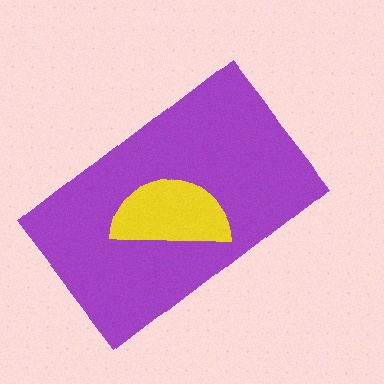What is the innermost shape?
The yellow semicircle.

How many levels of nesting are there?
2.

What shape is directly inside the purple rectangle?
The yellow semicircle.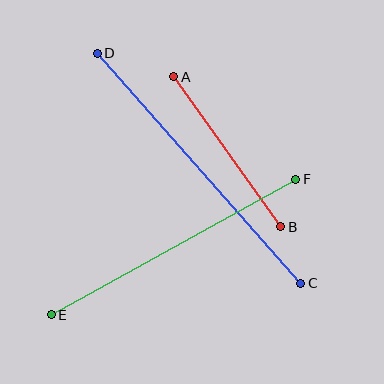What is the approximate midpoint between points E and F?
The midpoint is at approximately (173, 247) pixels.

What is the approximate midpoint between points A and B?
The midpoint is at approximately (227, 152) pixels.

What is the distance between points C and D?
The distance is approximately 307 pixels.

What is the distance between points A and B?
The distance is approximately 184 pixels.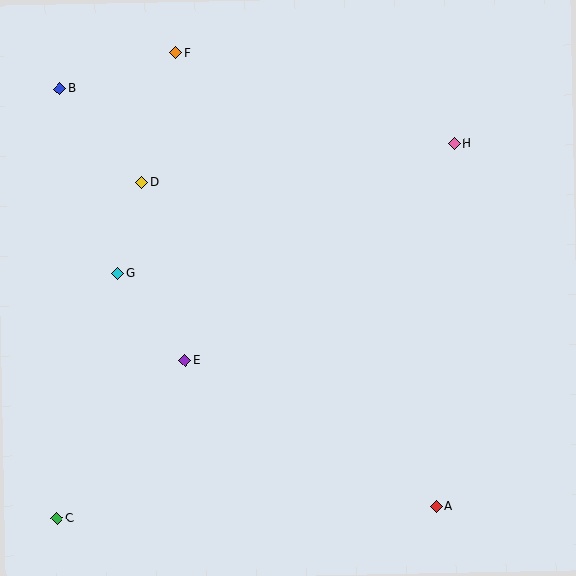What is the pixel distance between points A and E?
The distance between A and E is 291 pixels.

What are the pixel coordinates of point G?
Point G is at (118, 274).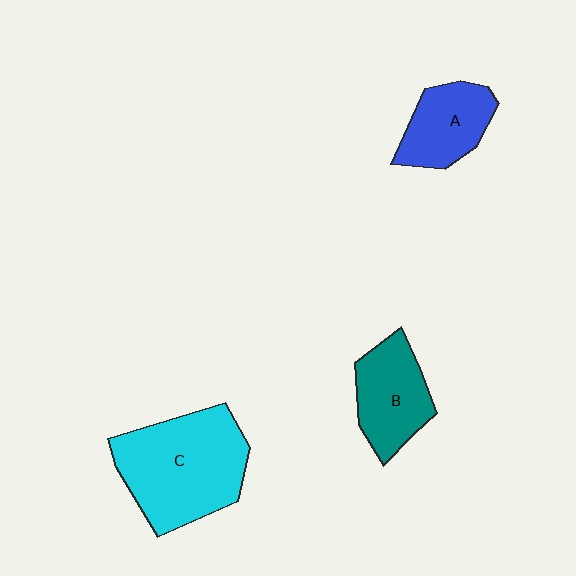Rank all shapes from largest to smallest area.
From largest to smallest: C (cyan), B (teal), A (blue).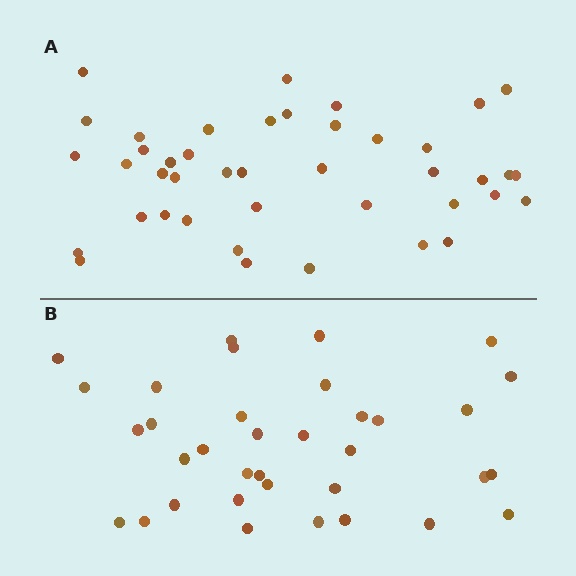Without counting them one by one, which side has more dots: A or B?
Region A (the top region) has more dots.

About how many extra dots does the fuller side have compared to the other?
Region A has roughly 8 or so more dots than region B.